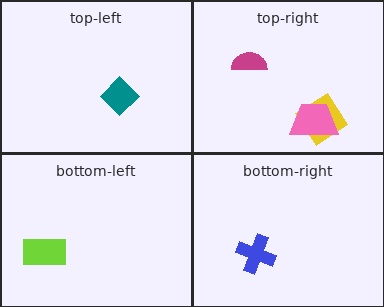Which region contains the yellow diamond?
The top-right region.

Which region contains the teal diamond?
The top-left region.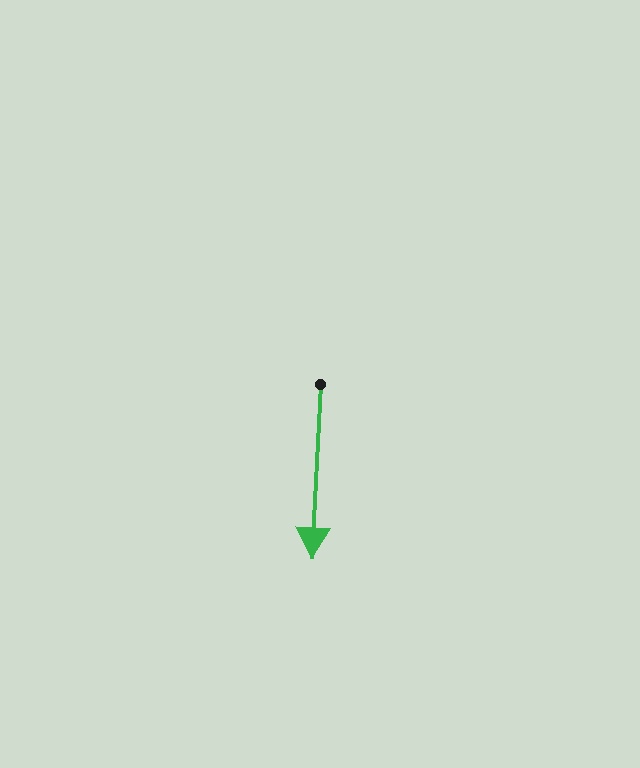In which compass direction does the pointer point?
South.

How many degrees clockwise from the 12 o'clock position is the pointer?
Approximately 183 degrees.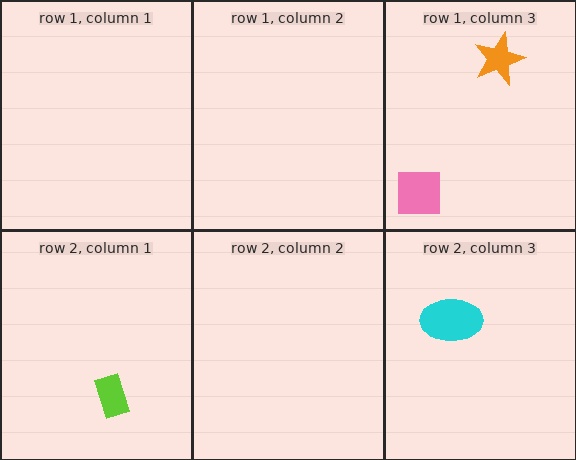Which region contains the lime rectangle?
The row 2, column 1 region.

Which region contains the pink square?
The row 1, column 3 region.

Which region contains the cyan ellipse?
The row 2, column 3 region.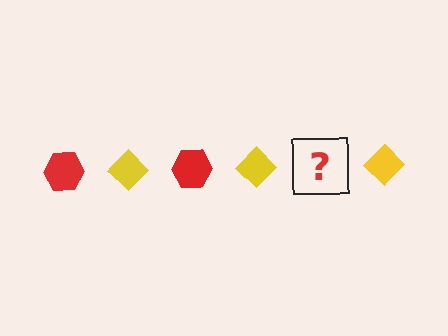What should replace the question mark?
The question mark should be replaced with a red hexagon.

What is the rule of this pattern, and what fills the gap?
The rule is that the pattern alternates between red hexagon and yellow diamond. The gap should be filled with a red hexagon.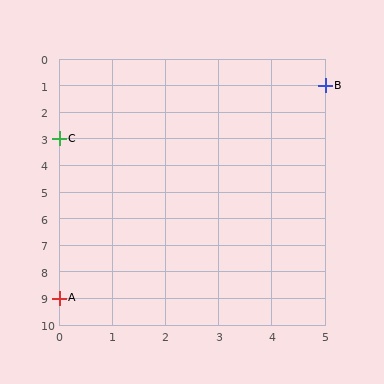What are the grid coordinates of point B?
Point B is at grid coordinates (5, 1).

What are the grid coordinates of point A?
Point A is at grid coordinates (0, 9).